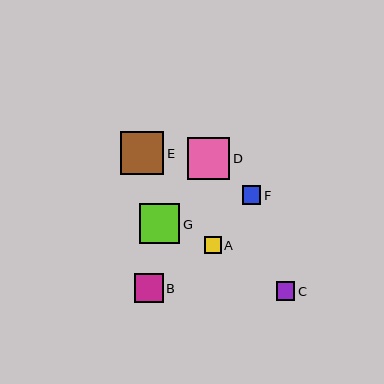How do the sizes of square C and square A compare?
Square C and square A are approximately the same size.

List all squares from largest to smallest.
From largest to smallest: E, D, G, B, F, C, A.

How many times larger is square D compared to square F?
Square D is approximately 2.2 times the size of square F.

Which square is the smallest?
Square A is the smallest with a size of approximately 17 pixels.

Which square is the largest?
Square E is the largest with a size of approximately 43 pixels.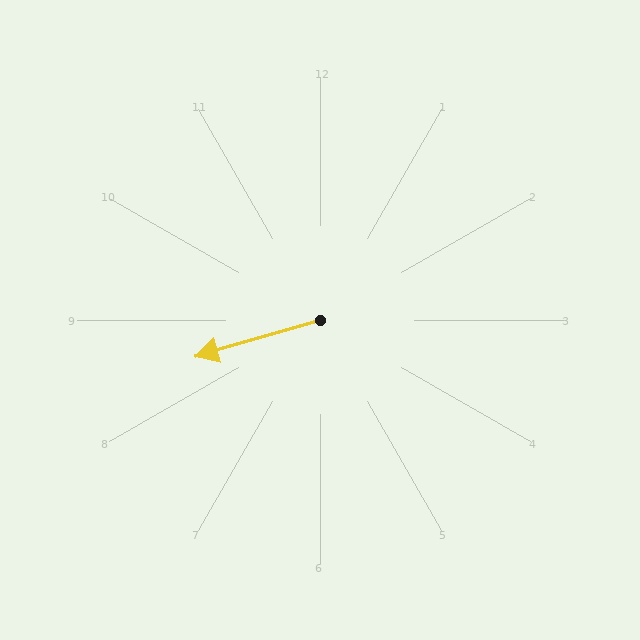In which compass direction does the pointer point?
West.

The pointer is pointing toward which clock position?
Roughly 8 o'clock.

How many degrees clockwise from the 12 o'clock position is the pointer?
Approximately 254 degrees.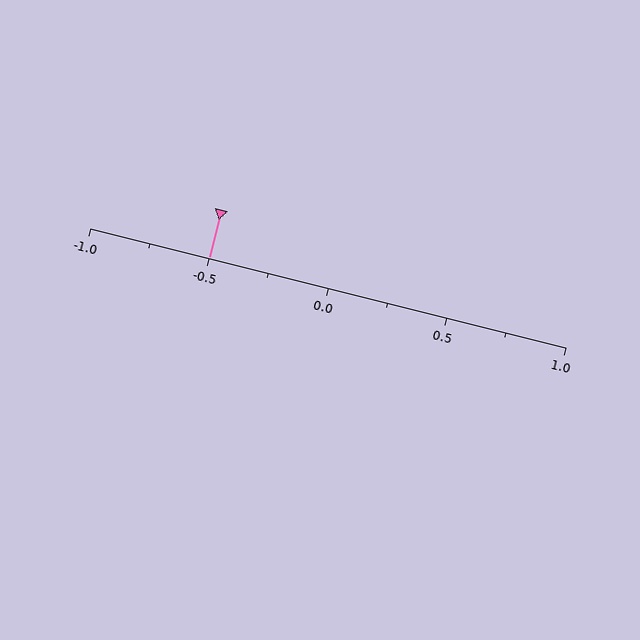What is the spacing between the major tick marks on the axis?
The major ticks are spaced 0.5 apart.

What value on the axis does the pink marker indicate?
The marker indicates approximately -0.5.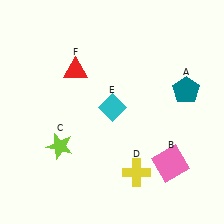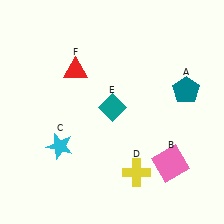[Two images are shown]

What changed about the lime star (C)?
In Image 1, C is lime. In Image 2, it changed to cyan.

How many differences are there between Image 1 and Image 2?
There are 2 differences between the two images.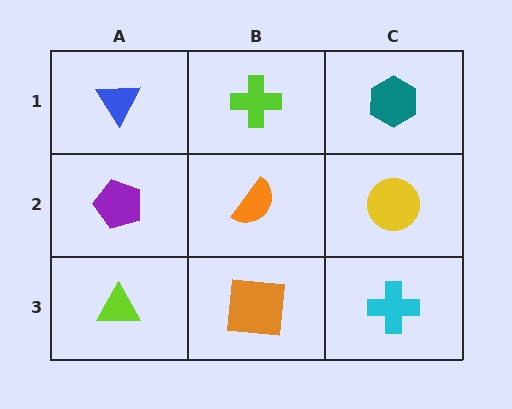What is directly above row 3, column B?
An orange semicircle.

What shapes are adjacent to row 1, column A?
A purple pentagon (row 2, column A), a lime cross (row 1, column B).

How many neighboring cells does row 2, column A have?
3.